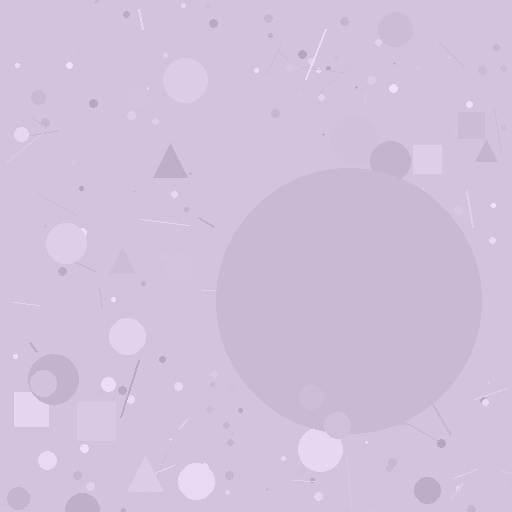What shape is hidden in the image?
A circle is hidden in the image.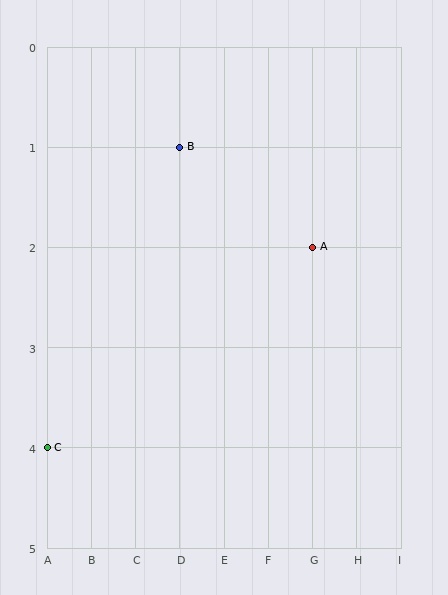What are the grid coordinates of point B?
Point B is at grid coordinates (D, 1).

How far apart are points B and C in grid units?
Points B and C are 3 columns and 3 rows apart (about 4.2 grid units diagonally).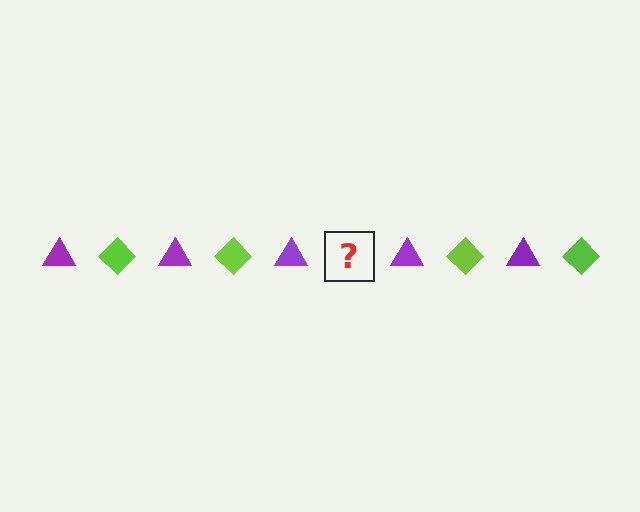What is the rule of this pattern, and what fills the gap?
The rule is that the pattern alternates between purple triangle and lime diamond. The gap should be filled with a lime diamond.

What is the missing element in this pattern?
The missing element is a lime diamond.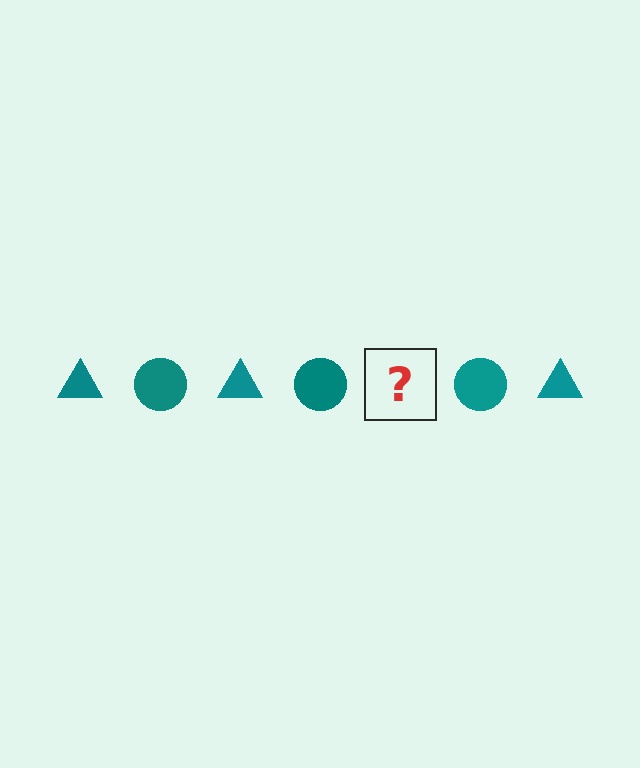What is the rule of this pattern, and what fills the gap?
The rule is that the pattern cycles through triangle, circle shapes in teal. The gap should be filled with a teal triangle.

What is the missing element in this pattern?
The missing element is a teal triangle.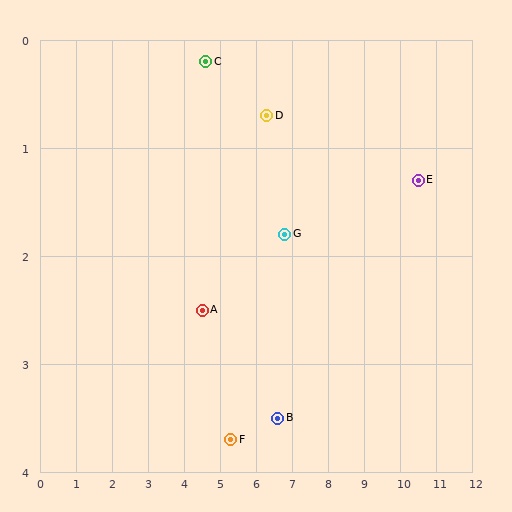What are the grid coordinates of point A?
Point A is at approximately (4.5, 2.5).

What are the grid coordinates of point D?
Point D is at approximately (6.3, 0.7).